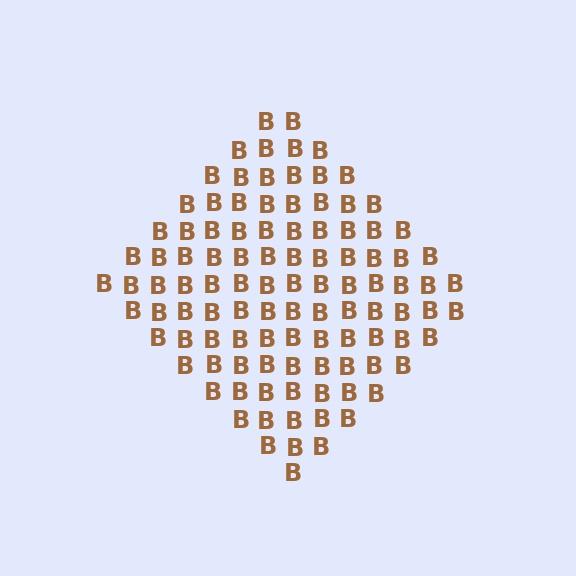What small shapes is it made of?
It is made of small letter B's.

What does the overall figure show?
The overall figure shows a diamond.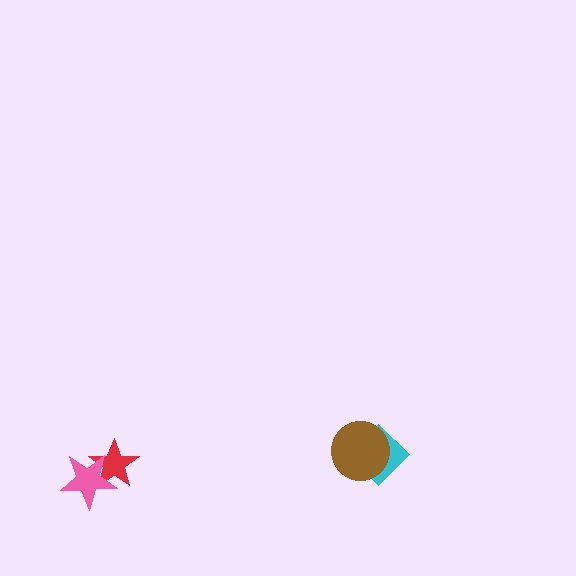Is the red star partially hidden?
Yes, it is partially covered by another shape.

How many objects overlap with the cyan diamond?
1 object overlaps with the cyan diamond.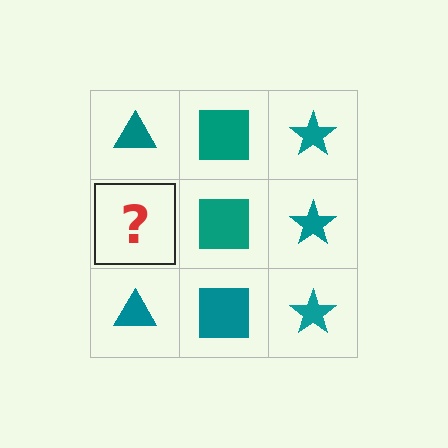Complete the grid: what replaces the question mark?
The question mark should be replaced with a teal triangle.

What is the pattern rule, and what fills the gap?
The rule is that each column has a consistent shape. The gap should be filled with a teal triangle.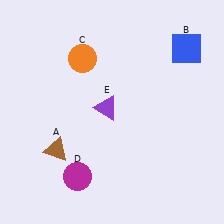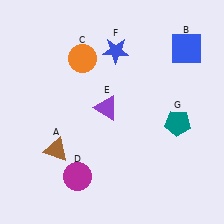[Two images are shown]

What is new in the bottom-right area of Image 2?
A teal pentagon (G) was added in the bottom-right area of Image 2.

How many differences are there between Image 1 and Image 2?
There are 2 differences between the two images.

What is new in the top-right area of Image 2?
A blue star (F) was added in the top-right area of Image 2.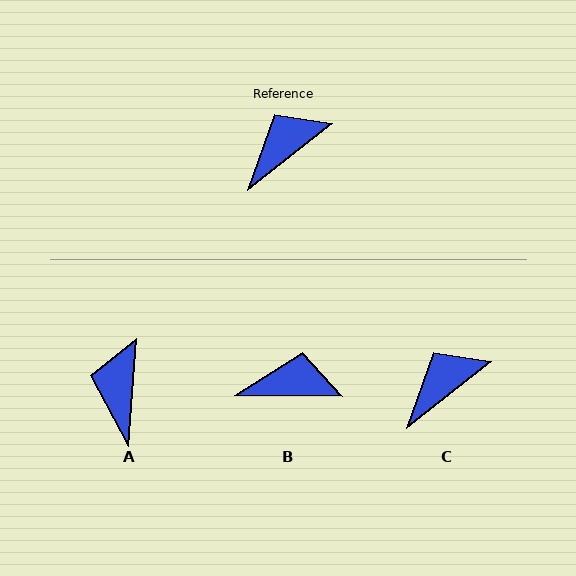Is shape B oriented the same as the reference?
No, it is off by about 39 degrees.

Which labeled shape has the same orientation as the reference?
C.